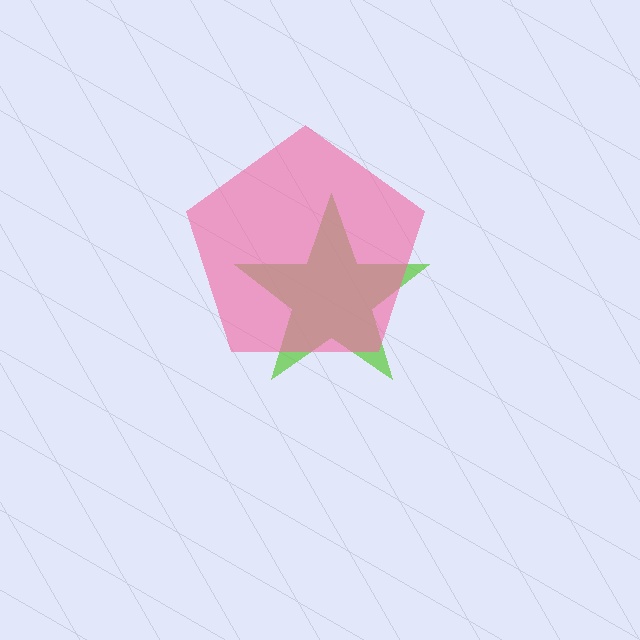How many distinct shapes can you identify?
There are 2 distinct shapes: a lime star, a pink pentagon.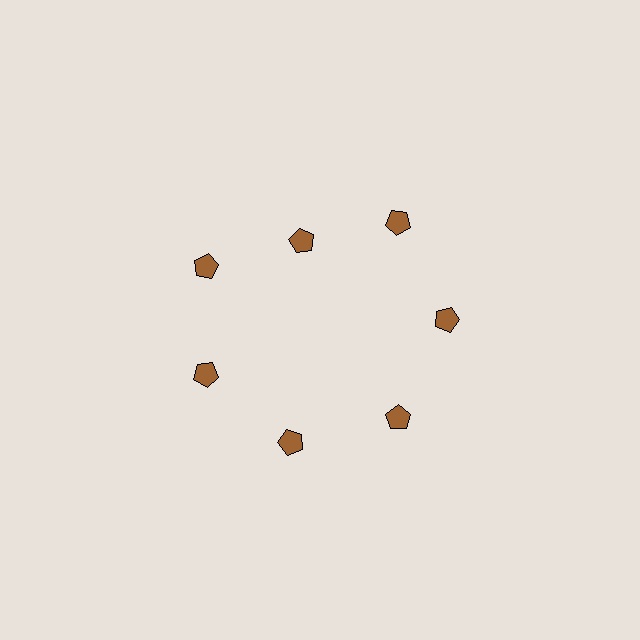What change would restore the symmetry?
The symmetry would be restored by moving it outward, back onto the ring so that all 7 pentagons sit at equal angles and equal distance from the center.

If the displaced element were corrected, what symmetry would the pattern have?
It would have 7-fold rotational symmetry — the pattern would map onto itself every 51 degrees.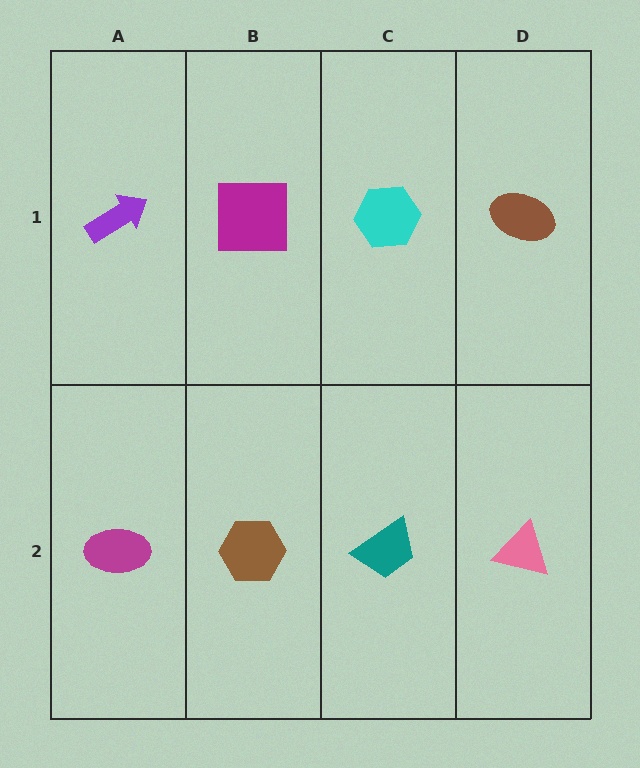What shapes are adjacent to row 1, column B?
A brown hexagon (row 2, column B), a purple arrow (row 1, column A), a cyan hexagon (row 1, column C).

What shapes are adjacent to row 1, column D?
A pink triangle (row 2, column D), a cyan hexagon (row 1, column C).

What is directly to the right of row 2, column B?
A teal trapezoid.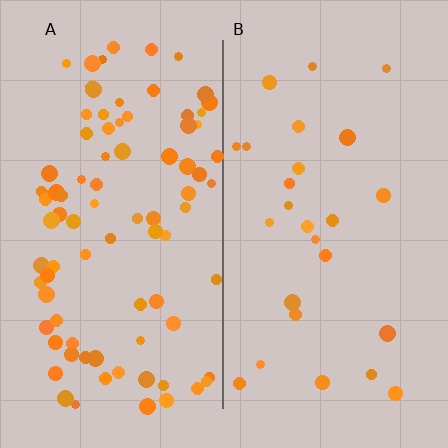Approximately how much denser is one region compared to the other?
Approximately 3.4× — region A over region B.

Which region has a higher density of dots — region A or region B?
A (the left).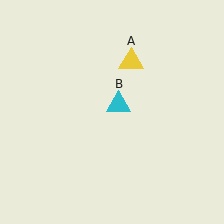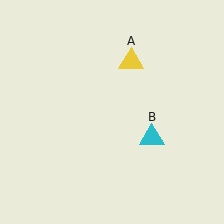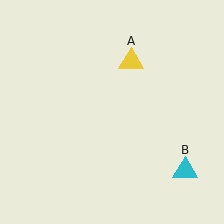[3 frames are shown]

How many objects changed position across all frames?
1 object changed position: cyan triangle (object B).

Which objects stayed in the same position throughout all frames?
Yellow triangle (object A) remained stationary.